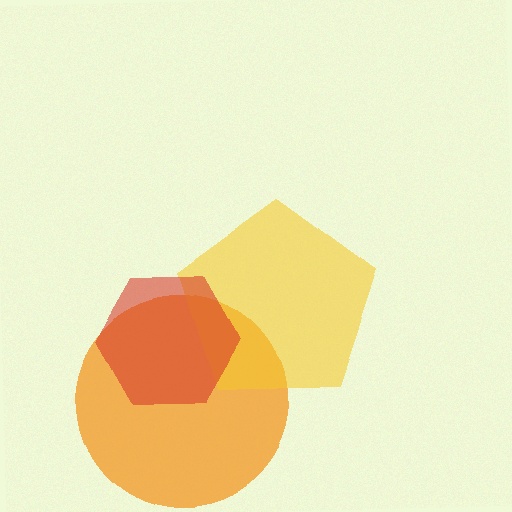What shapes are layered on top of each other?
The layered shapes are: an orange circle, a yellow pentagon, a red hexagon.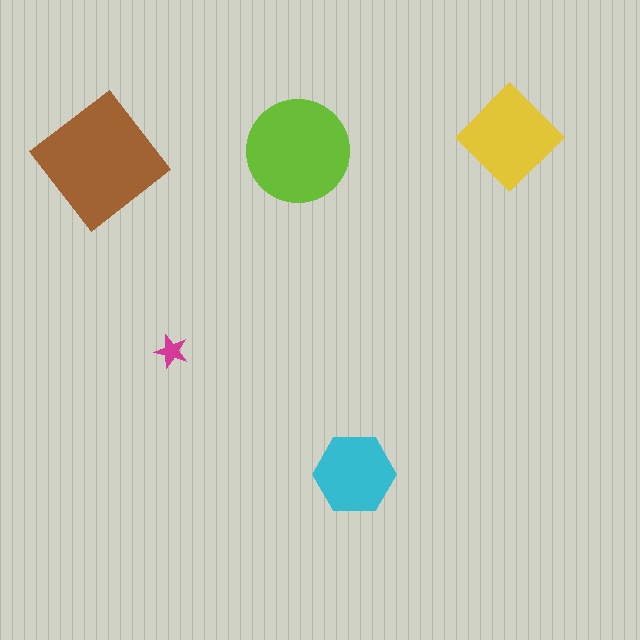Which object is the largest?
The brown diamond.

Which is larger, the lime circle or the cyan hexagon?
The lime circle.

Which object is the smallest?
The magenta star.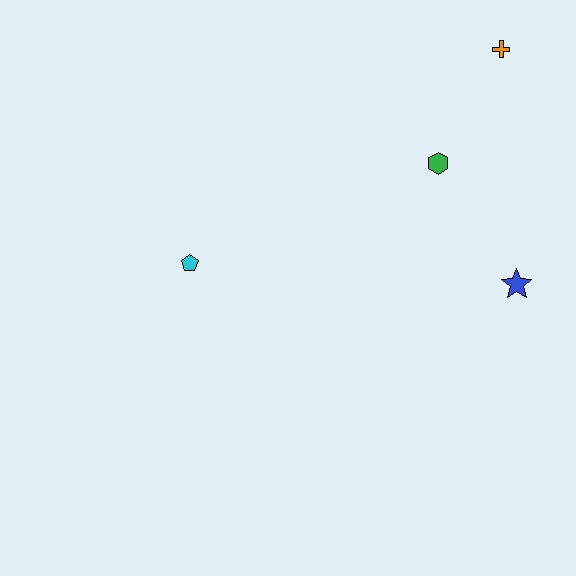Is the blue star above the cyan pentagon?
No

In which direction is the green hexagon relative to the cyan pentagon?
The green hexagon is to the right of the cyan pentagon.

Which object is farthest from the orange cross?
The cyan pentagon is farthest from the orange cross.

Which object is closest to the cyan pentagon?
The green hexagon is closest to the cyan pentagon.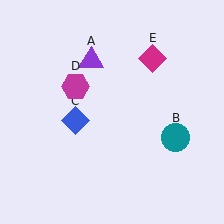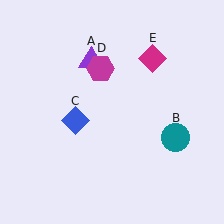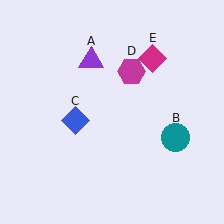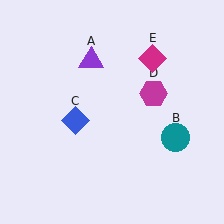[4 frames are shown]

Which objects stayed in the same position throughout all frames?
Purple triangle (object A) and teal circle (object B) and blue diamond (object C) and magenta diamond (object E) remained stationary.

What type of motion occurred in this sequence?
The magenta hexagon (object D) rotated clockwise around the center of the scene.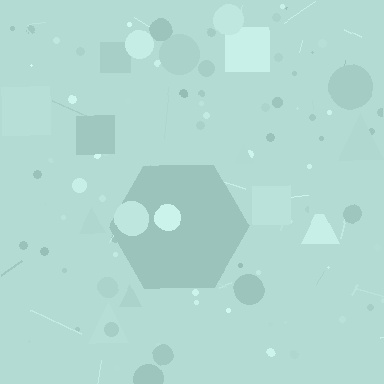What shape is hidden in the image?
A hexagon is hidden in the image.